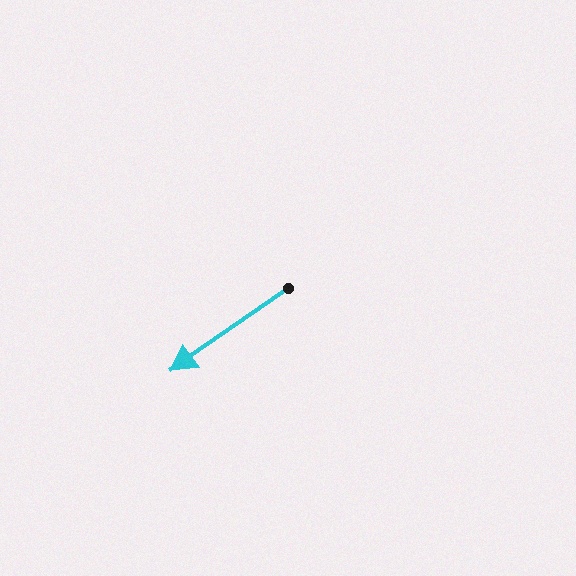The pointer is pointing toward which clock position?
Roughly 8 o'clock.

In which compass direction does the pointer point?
Southwest.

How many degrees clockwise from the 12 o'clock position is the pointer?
Approximately 235 degrees.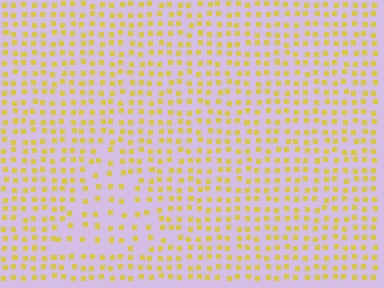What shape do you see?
I see a triangle.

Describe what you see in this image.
The image contains small yellow elements arranged at two different densities. A triangle-shaped region is visible where the elements are less densely packed than the surrounding area.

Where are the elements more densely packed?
The elements are more densely packed outside the triangle boundary.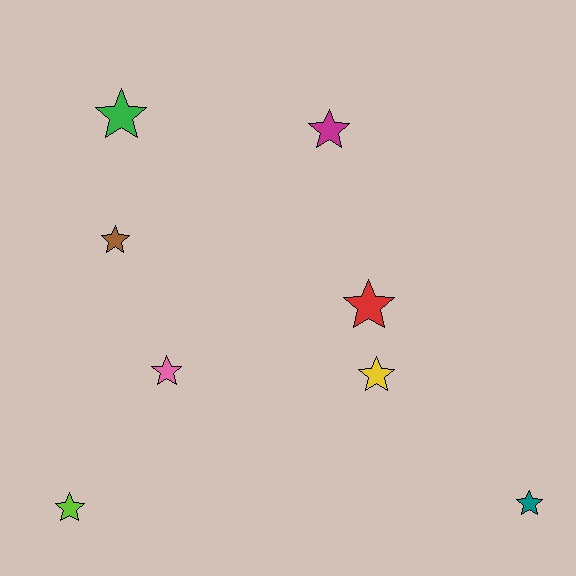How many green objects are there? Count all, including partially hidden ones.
There is 1 green object.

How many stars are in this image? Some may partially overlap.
There are 8 stars.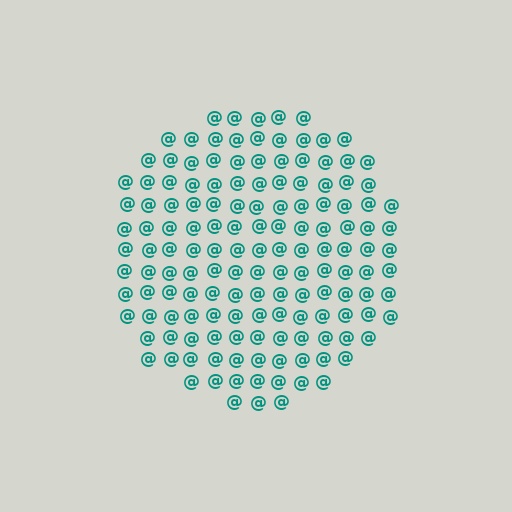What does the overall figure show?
The overall figure shows a circle.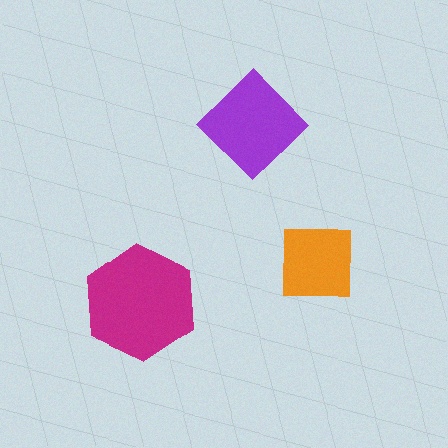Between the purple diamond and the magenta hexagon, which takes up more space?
The magenta hexagon.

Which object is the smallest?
The orange square.